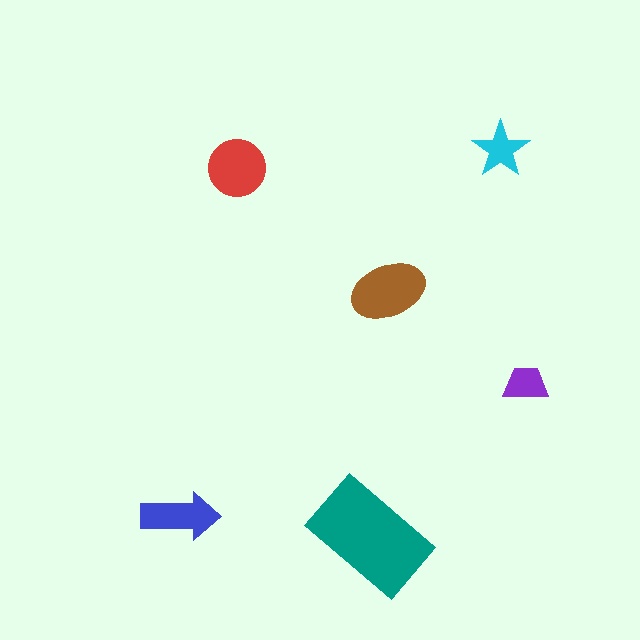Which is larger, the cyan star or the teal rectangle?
The teal rectangle.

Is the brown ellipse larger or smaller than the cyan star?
Larger.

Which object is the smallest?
The purple trapezoid.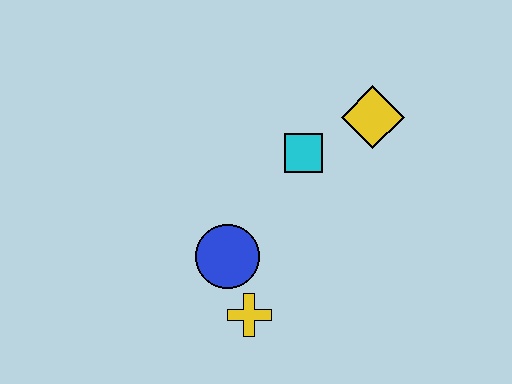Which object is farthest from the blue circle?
The yellow diamond is farthest from the blue circle.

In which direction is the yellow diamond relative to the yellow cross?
The yellow diamond is above the yellow cross.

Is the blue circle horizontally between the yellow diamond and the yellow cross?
No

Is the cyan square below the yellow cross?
No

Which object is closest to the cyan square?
The yellow diamond is closest to the cyan square.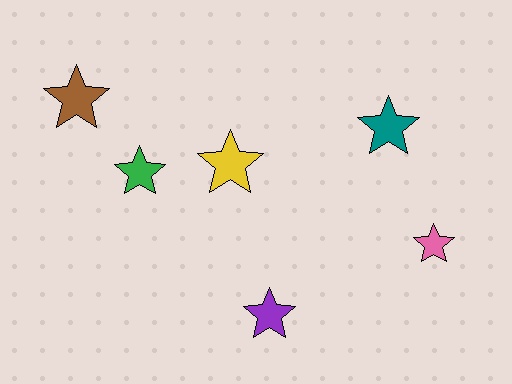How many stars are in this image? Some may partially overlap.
There are 6 stars.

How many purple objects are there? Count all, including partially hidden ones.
There is 1 purple object.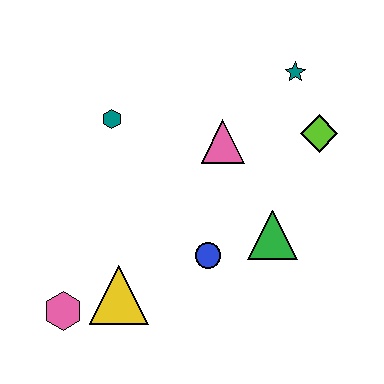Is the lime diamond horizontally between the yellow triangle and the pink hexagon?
No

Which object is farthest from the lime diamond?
The pink hexagon is farthest from the lime diamond.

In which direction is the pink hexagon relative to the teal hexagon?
The pink hexagon is below the teal hexagon.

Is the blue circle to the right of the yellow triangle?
Yes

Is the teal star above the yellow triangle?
Yes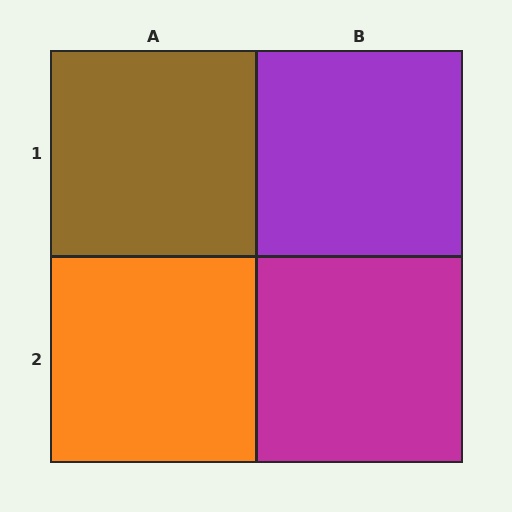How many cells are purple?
1 cell is purple.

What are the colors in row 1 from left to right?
Brown, purple.